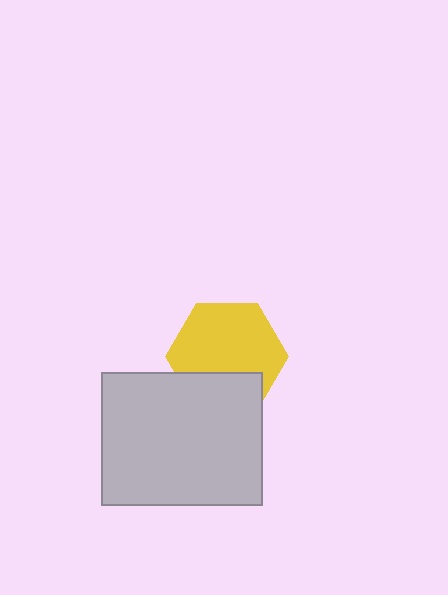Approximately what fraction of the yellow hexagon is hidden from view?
Roughly 30% of the yellow hexagon is hidden behind the light gray rectangle.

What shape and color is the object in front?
The object in front is a light gray rectangle.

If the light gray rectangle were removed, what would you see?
You would see the complete yellow hexagon.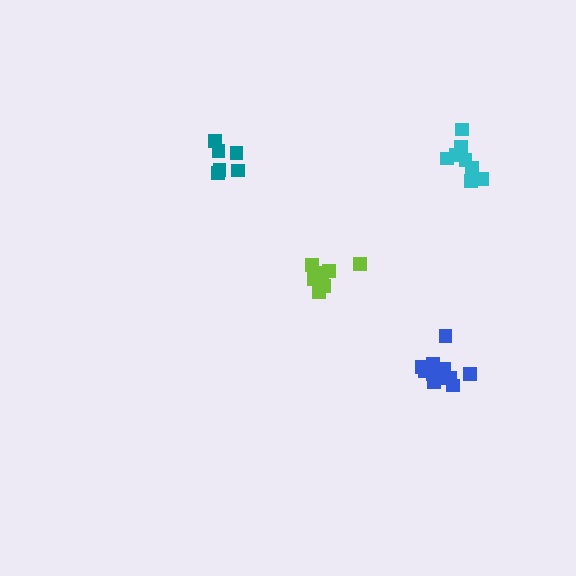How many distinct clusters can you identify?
There are 4 distinct clusters.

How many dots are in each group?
Group 1: 7 dots, Group 2: 11 dots, Group 3: 8 dots, Group 4: 6 dots (32 total).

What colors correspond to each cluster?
The clusters are colored: lime, blue, cyan, teal.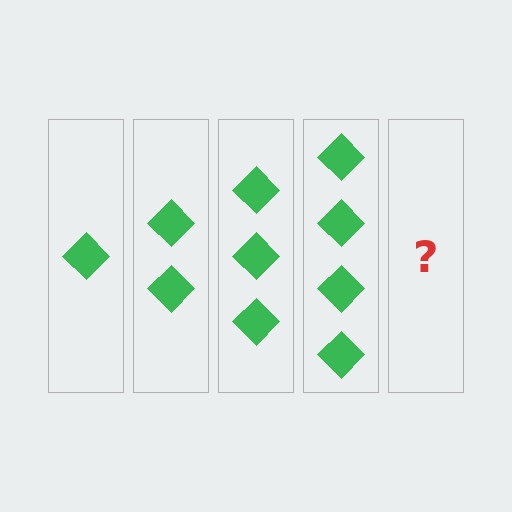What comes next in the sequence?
The next element should be 5 diamonds.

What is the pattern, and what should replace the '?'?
The pattern is that each step adds one more diamond. The '?' should be 5 diamonds.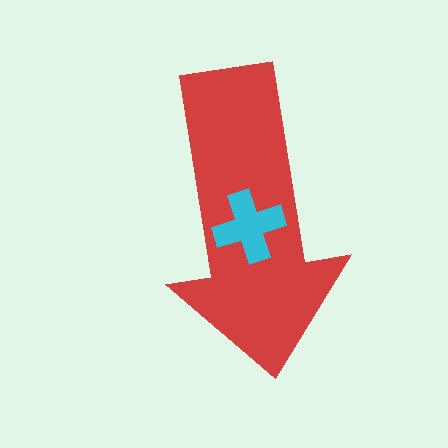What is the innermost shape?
The cyan cross.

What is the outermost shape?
The red arrow.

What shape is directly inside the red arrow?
The cyan cross.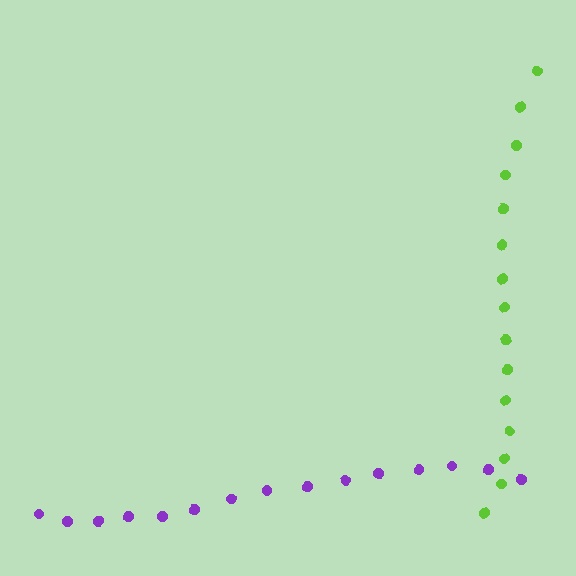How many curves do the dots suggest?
There are 2 distinct paths.